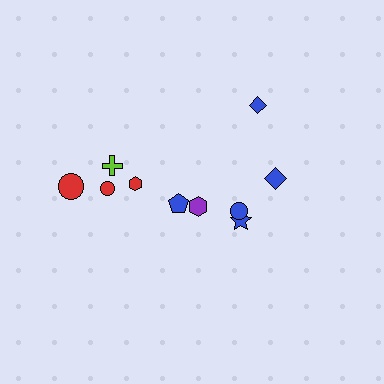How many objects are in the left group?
There are 4 objects.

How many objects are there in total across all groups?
There are 10 objects.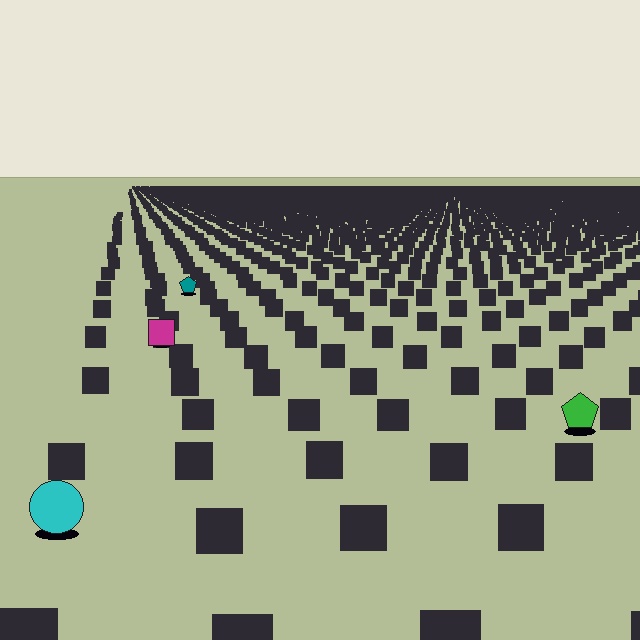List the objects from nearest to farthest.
From nearest to farthest: the cyan circle, the green pentagon, the magenta square, the teal pentagon.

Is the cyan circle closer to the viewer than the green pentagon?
Yes. The cyan circle is closer — you can tell from the texture gradient: the ground texture is coarser near it.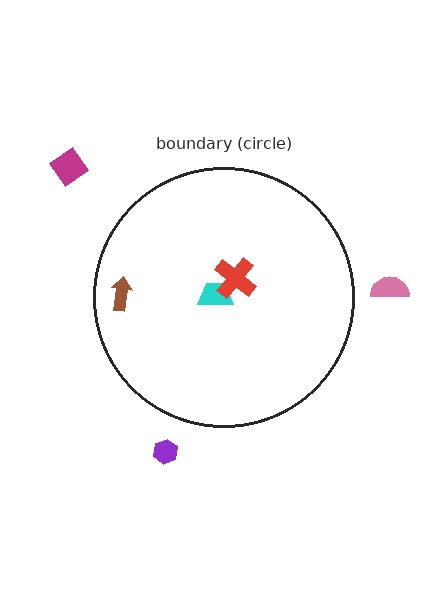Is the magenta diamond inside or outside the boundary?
Outside.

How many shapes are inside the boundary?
3 inside, 3 outside.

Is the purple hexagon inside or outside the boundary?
Outside.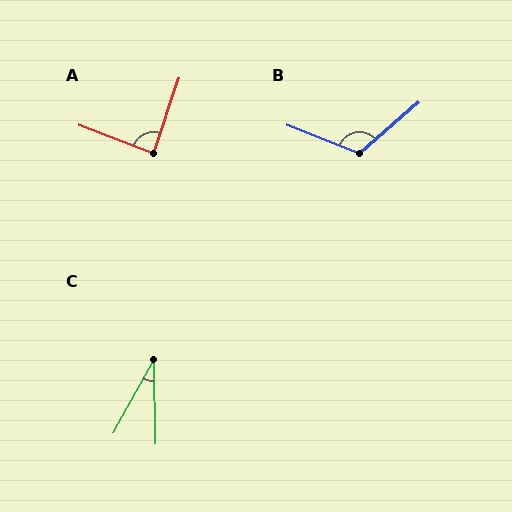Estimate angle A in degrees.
Approximately 88 degrees.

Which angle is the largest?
B, at approximately 118 degrees.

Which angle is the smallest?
C, at approximately 30 degrees.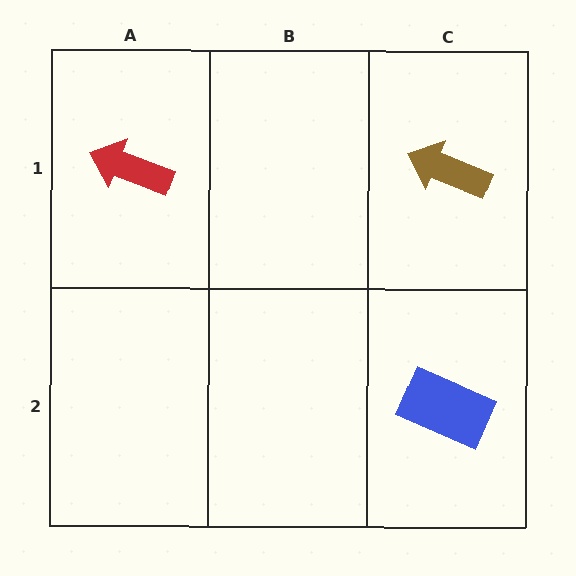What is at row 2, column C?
A blue rectangle.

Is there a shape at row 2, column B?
No, that cell is empty.